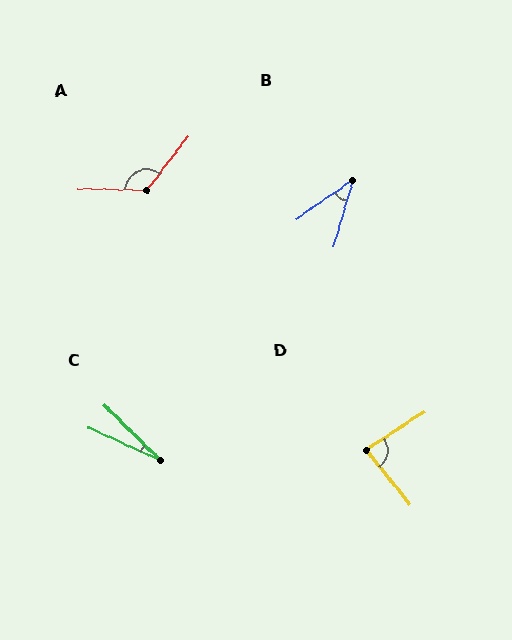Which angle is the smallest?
C, at approximately 21 degrees.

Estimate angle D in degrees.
Approximately 84 degrees.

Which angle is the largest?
A, at approximately 127 degrees.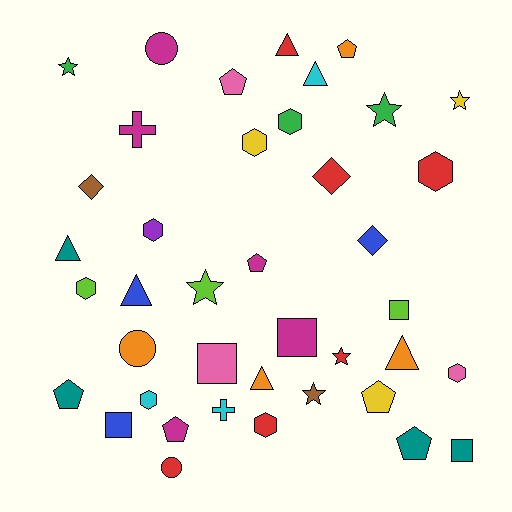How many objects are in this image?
There are 40 objects.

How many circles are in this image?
There are 3 circles.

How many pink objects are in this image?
There are 3 pink objects.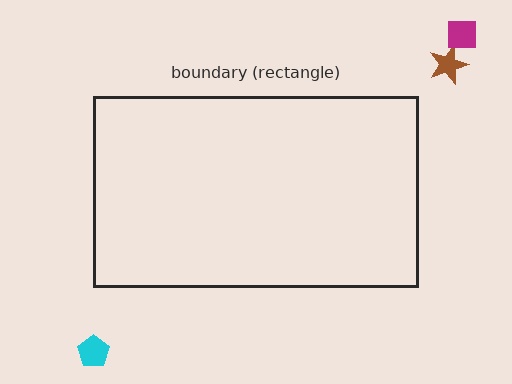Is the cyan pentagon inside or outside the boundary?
Outside.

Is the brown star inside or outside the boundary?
Outside.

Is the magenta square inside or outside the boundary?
Outside.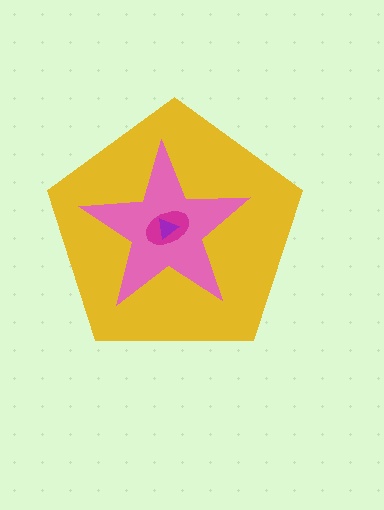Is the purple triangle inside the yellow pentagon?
Yes.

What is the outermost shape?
The yellow pentagon.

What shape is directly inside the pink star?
The magenta ellipse.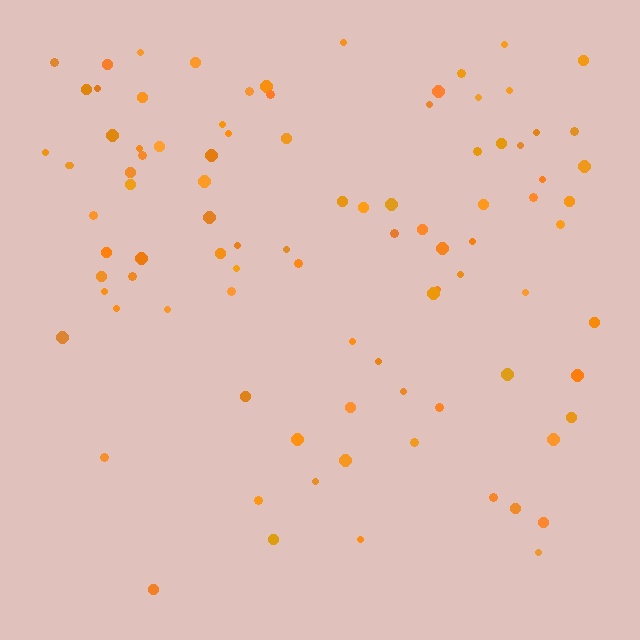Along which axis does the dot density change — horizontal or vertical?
Vertical.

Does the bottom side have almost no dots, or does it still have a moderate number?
Still a moderate number, just noticeably fewer than the top.